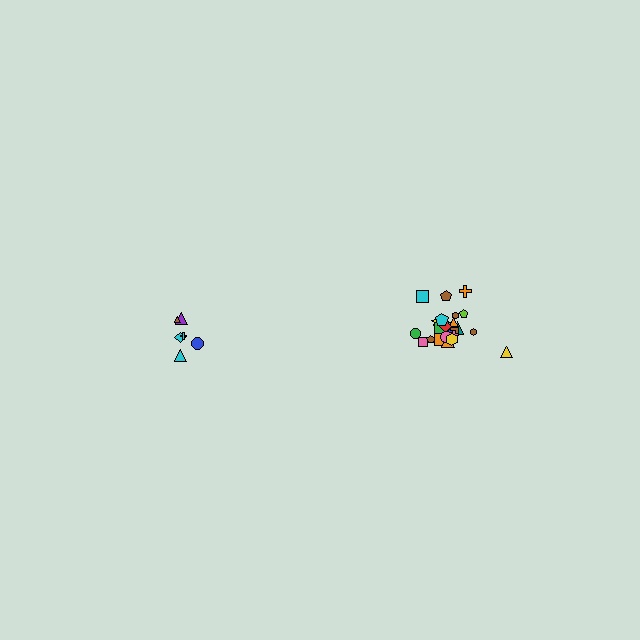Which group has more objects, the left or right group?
The right group.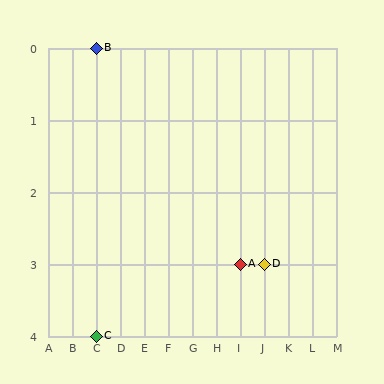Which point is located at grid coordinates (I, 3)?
Point A is at (I, 3).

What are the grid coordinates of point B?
Point B is at grid coordinates (C, 0).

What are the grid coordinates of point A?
Point A is at grid coordinates (I, 3).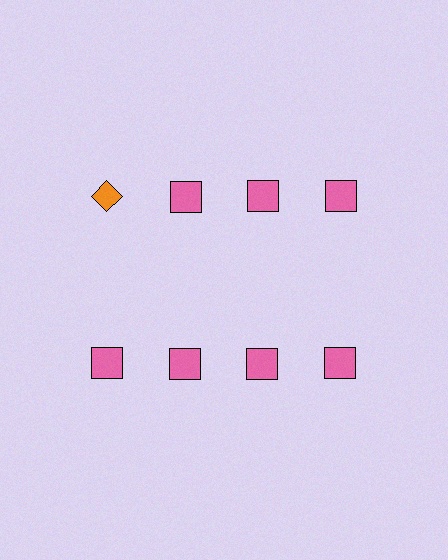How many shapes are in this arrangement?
There are 8 shapes arranged in a grid pattern.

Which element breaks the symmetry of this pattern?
The orange diamond in the top row, leftmost column breaks the symmetry. All other shapes are pink squares.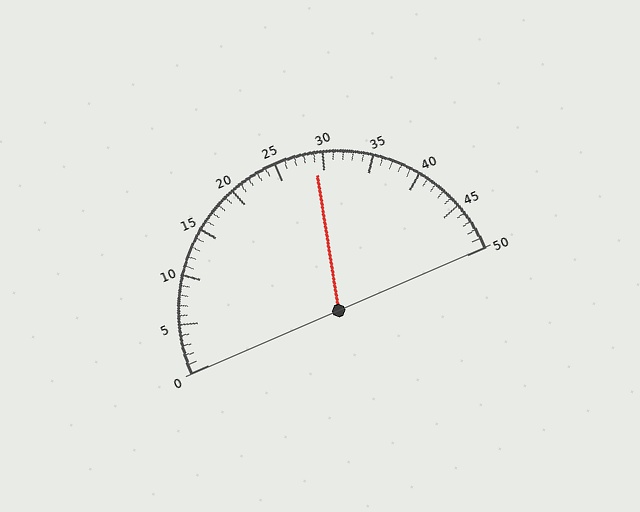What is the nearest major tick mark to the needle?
The nearest major tick mark is 30.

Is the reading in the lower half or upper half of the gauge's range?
The reading is in the upper half of the range (0 to 50).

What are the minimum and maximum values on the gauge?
The gauge ranges from 0 to 50.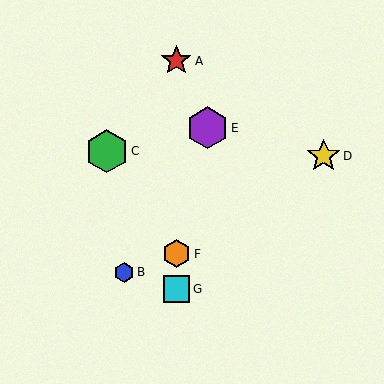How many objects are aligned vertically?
3 objects (A, F, G) are aligned vertically.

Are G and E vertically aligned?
No, G is at x≈176 and E is at x≈207.